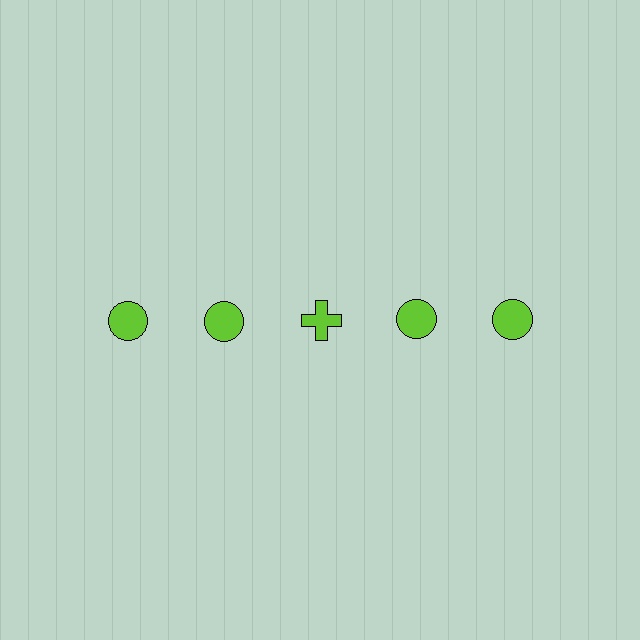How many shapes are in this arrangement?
There are 5 shapes arranged in a grid pattern.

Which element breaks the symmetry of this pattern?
The lime cross in the top row, center column breaks the symmetry. All other shapes are lime circles.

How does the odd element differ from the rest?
It has a different shape: cross instead of circle.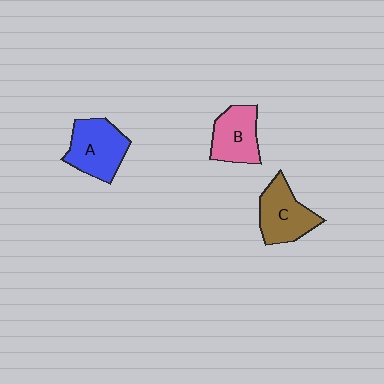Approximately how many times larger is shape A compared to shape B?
Approximately 1.2 times.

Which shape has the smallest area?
Shape B (pink).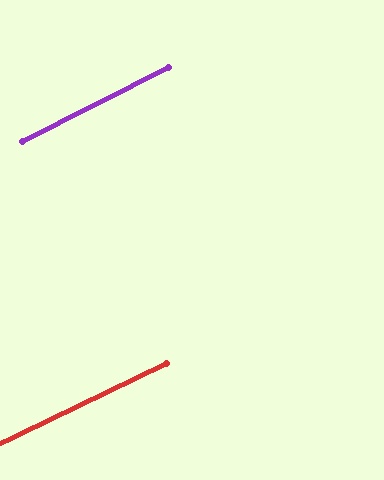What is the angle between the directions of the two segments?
Approximately 1 degree.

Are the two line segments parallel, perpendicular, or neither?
Parallel — their directions differ by only 1.1°.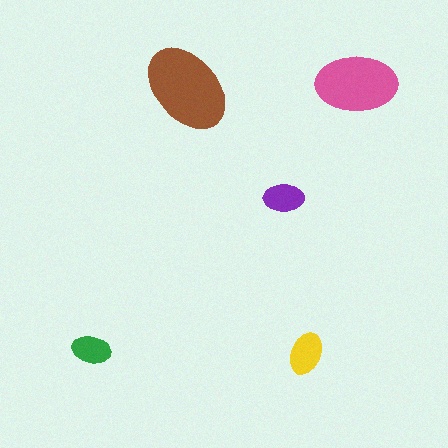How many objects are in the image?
There are 5 objects in the image.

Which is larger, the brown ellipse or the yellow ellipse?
The brown one.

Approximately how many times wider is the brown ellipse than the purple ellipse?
About 2 times wider.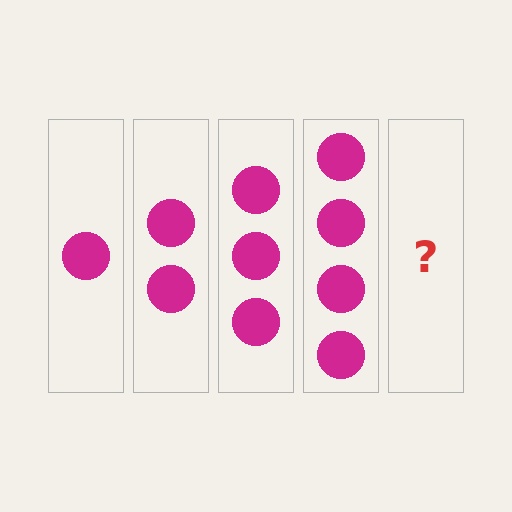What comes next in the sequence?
The next element should be 5 circles.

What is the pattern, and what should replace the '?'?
The pattern is that each step adds one more circle. The '?' should be 5 circles.